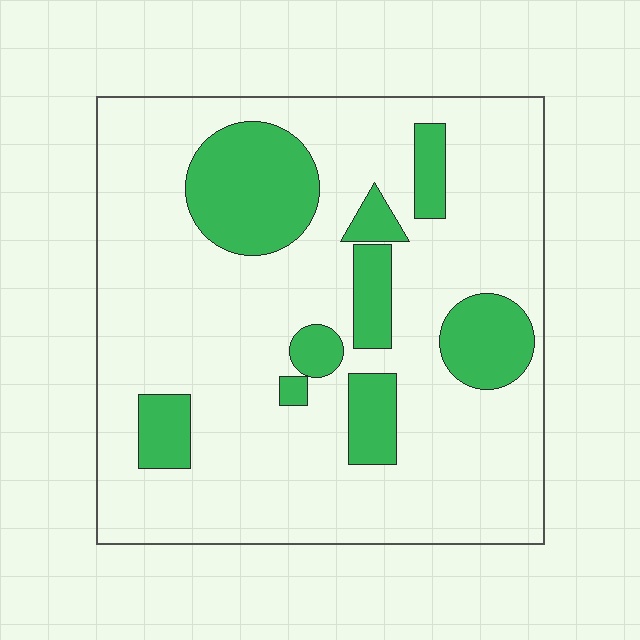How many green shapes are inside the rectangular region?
9.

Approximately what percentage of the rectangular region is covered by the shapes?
Approximately 20%.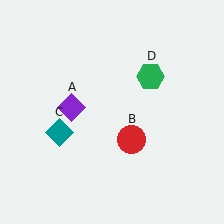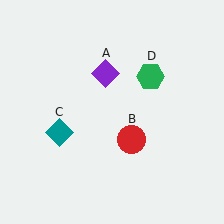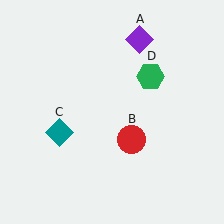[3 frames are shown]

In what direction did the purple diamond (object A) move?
The purple diamond (object A) moved up and to the right.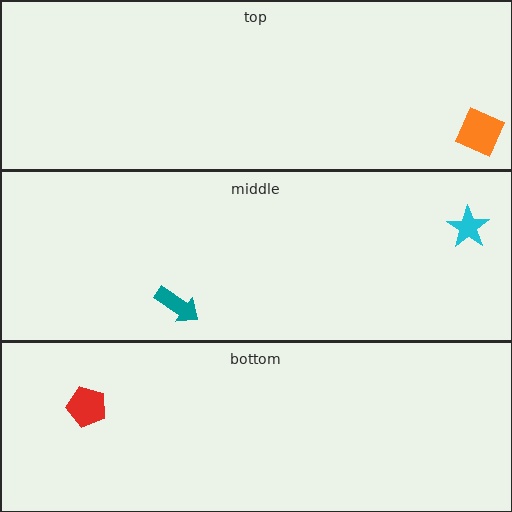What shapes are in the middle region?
The cyan star, the teal arrow.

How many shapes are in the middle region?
2.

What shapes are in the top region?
The orange diamond.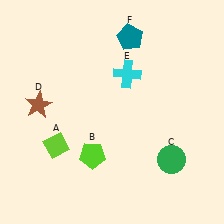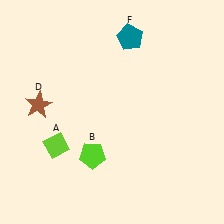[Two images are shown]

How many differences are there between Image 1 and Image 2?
There are 2 differences between the two images.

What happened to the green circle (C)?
The green circle (C) was removed in Image 2. It was in the bottom-right area of Image 1.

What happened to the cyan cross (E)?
The cyan cross (E) was removed in Image 2. It was in the top-right area of Image 1.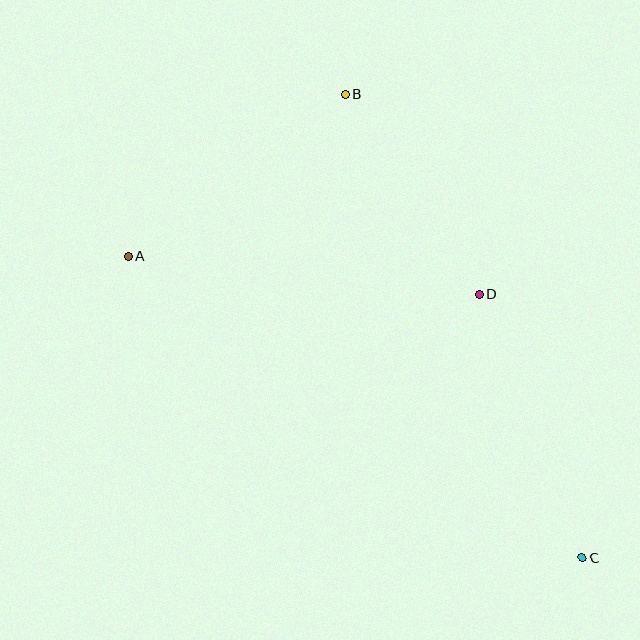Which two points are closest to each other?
Points B and D are closest to each other.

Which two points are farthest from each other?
Points A and C are farthest from each other.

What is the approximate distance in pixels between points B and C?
The distance between B and C is approximately 521 pixels.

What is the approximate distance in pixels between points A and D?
The distance between A and D is approximately 352 pixels.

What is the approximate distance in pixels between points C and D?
The distance between C and D is approximately 283 pixels.